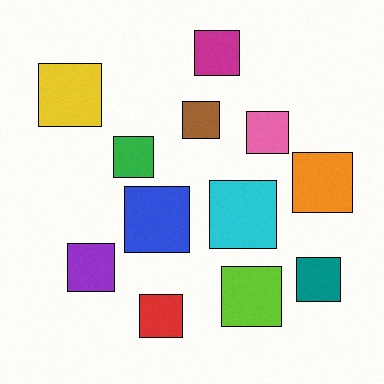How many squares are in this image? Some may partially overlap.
There are 12 squares.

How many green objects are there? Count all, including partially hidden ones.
There is 1 green object.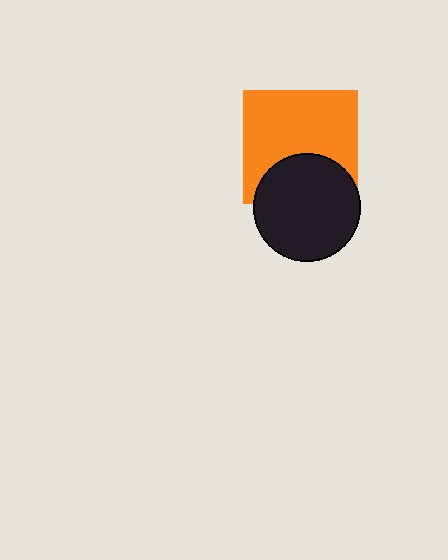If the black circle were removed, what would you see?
You would see the complete orange square.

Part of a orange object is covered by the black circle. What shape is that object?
It is a square.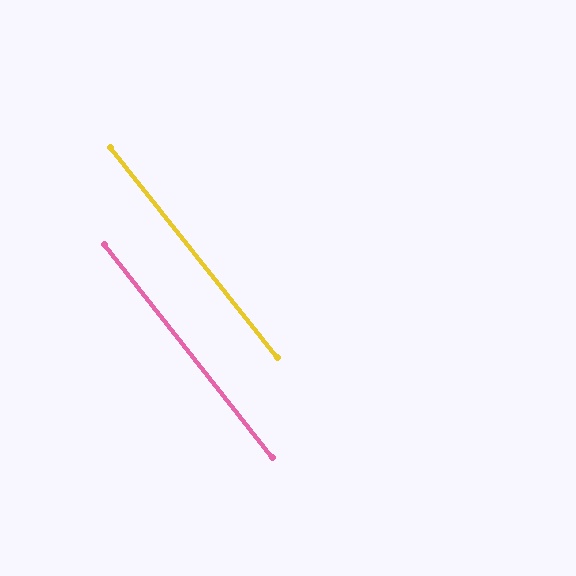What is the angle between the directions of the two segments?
Approximately 0 degrees.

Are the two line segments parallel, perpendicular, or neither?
Parallel — their directions differ by only 0.4°.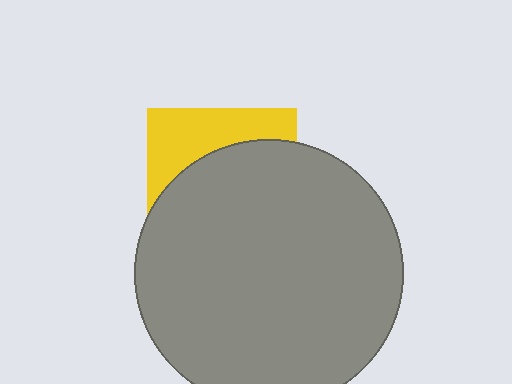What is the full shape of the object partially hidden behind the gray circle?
The partially hidden object is a yellow square.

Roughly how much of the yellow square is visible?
A small part of it is visible (roughly 32%).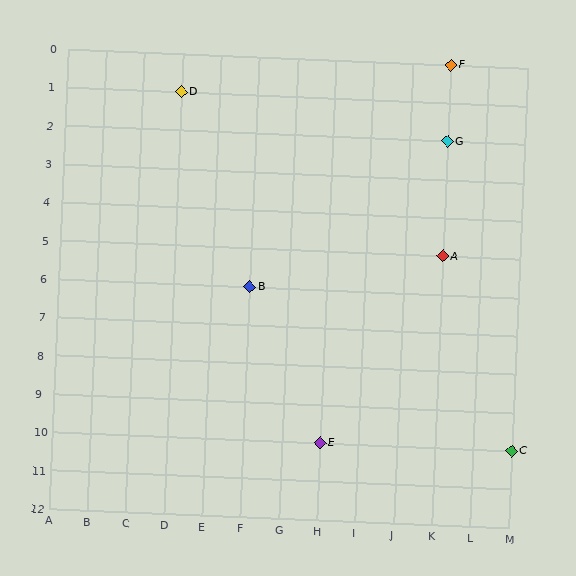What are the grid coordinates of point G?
Point G is at grid coordinates (K, 2).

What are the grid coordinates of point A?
Point A is at grid coordinates (K, 5).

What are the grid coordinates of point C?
Point C is at grid coordinates (M, 10).